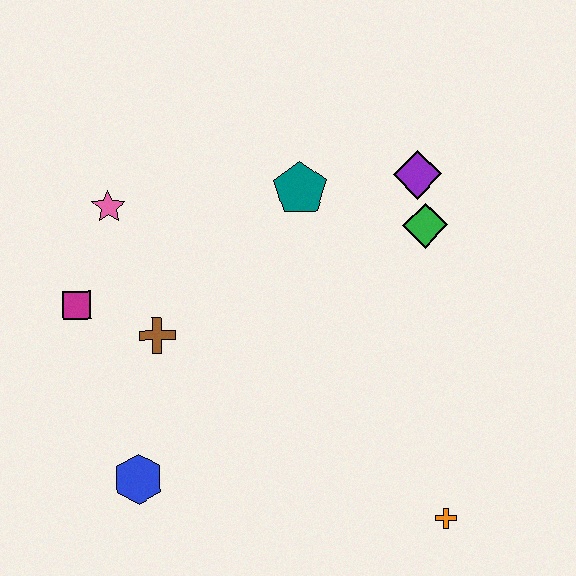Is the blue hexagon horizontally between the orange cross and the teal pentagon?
No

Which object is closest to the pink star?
The magenta square is closest to the pink star.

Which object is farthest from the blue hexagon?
The purple diamond is farthest from the blue hexagon.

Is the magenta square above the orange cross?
Yes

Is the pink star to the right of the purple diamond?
No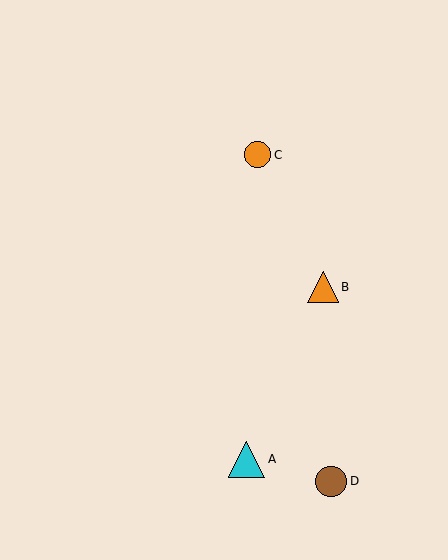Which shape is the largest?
The cyan triangle (labeled A) is the largest.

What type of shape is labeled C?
Shape C is an orange circle.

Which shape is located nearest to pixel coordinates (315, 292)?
The orange triangle (labeled B) at (323, 287) is nearest to that location.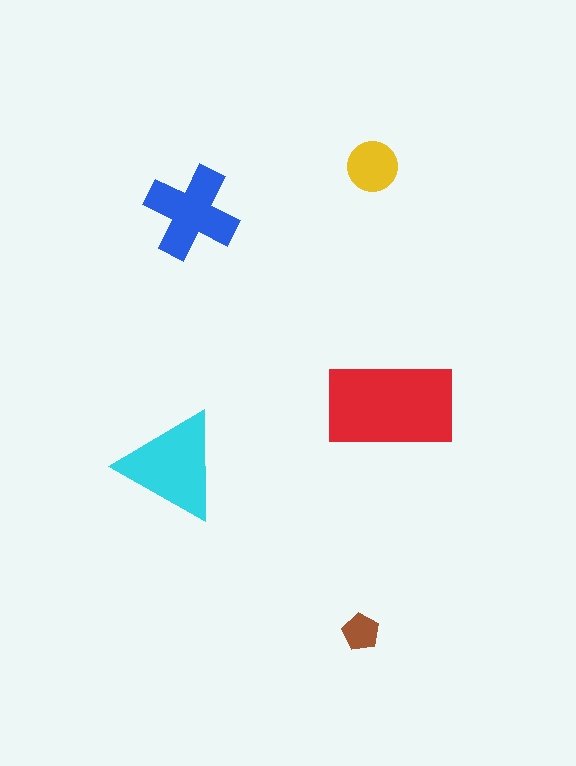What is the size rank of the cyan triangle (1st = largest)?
2nd.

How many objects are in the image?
There are 5 objects in the image.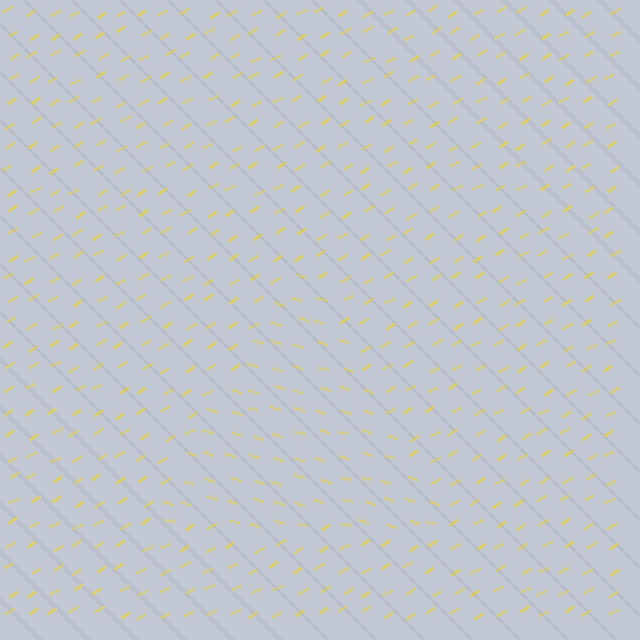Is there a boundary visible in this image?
Yes, there is a texture boundary formed by a change in line orientation.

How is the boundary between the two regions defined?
The boundary is defined purely by a change in line orientation (approximately 45 degrees difference). All lines are the same color and thickness.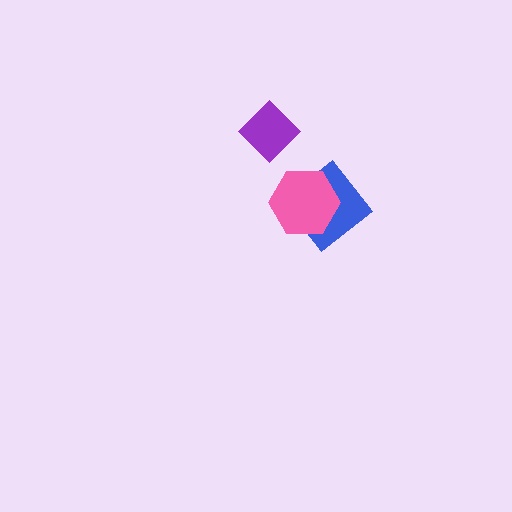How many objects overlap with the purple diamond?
0 objects overlap with the purple diamond.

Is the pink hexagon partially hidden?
No, no other shape covers it.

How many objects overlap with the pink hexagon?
1 object overlaps with the pink hexagon.